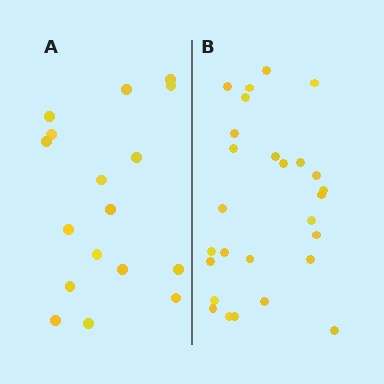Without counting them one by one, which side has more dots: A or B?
Region B (the right region) has more dots.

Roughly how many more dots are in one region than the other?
Region B has roughly 10 or so more dots than region A.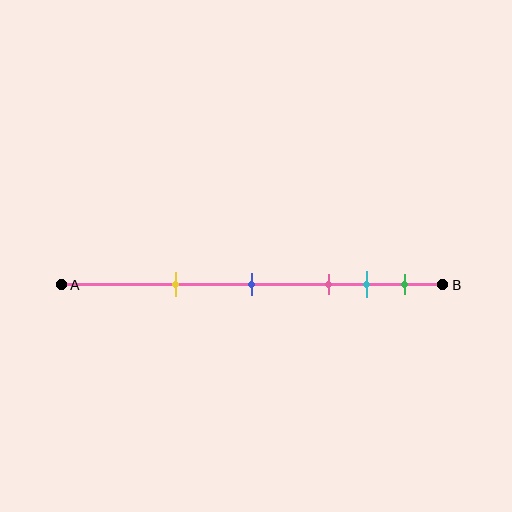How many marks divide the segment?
There are 5 marks dividing the segment.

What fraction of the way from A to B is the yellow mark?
The yellow mark is approximately 30% (0.3) of the way from A to B.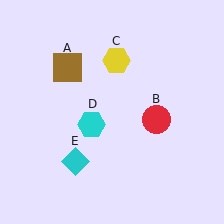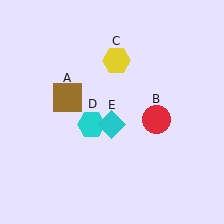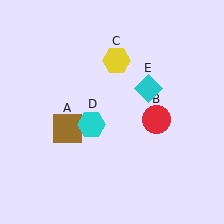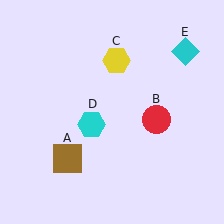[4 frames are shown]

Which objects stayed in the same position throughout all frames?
Red circle (object B) and yellow hexagon (object C) and cyan hexagon (object D) remained stationary.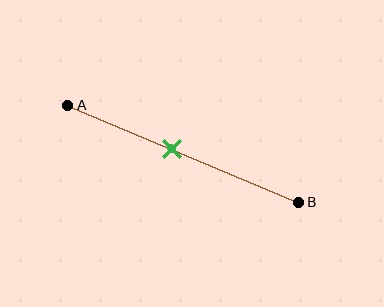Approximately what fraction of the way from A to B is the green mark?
The green mark is approximately 45% of the way from A to B.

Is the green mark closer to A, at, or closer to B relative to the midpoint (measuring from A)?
The green mark is closer to point A than the midpoint of segment AB.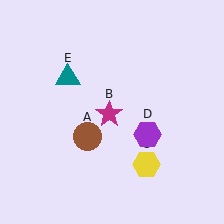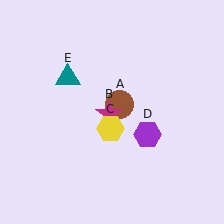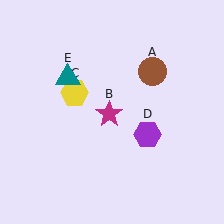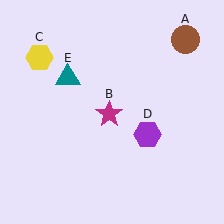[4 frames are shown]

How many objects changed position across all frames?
2 objects changed position: brown circle (object A), yellow hexagon (object C).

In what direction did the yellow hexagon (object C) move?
The yellow hexagon (object C) moved up and to the left.